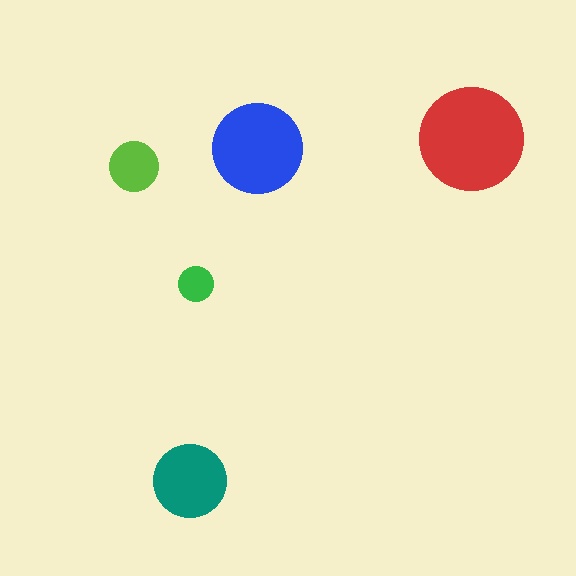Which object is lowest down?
The teal circle is bottommost.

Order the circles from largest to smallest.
the red one, the blue one, the teal one, the lime one, the green one.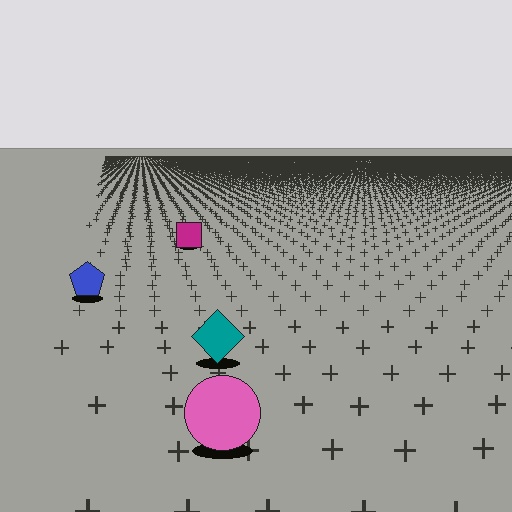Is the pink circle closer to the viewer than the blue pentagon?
Yes. The pink circle is closer — you can tell from the texture gradient: the ground texture is coarser near it.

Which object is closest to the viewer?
The pink circle is closest. The texture marks near it are larger and more spread out.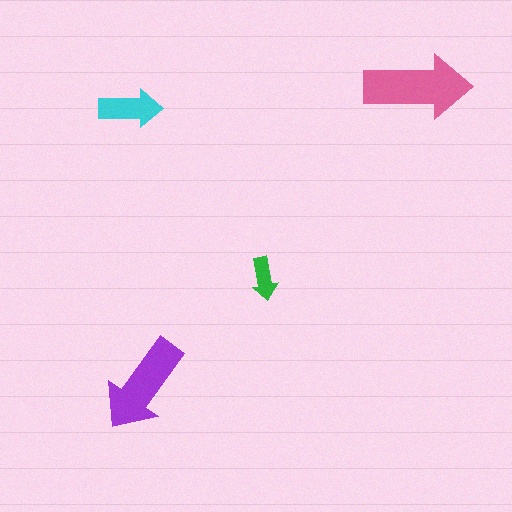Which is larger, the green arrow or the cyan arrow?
The cyan one.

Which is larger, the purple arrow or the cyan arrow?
The purple one.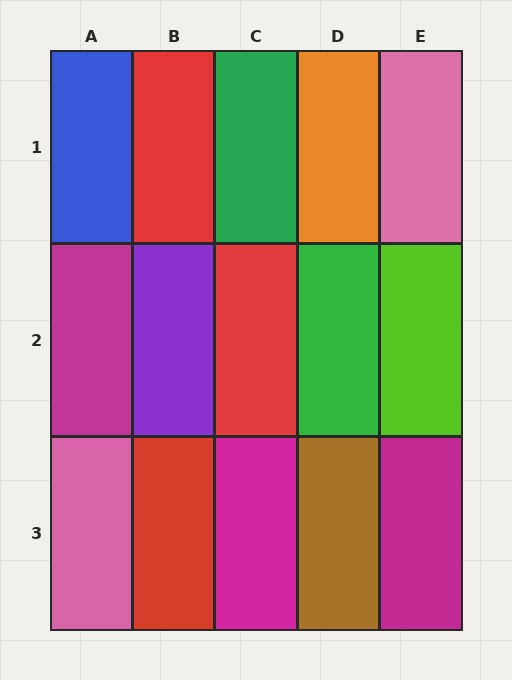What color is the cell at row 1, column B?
Red.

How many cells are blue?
1 cell is blue.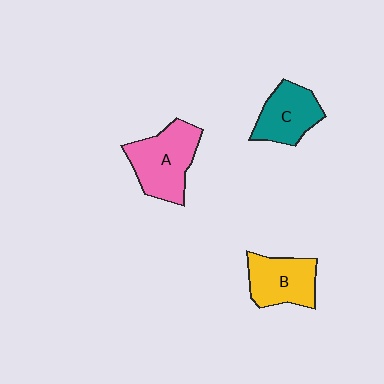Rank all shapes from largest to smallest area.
From largest to smallest: A (pink), B (yellow), C (teal).